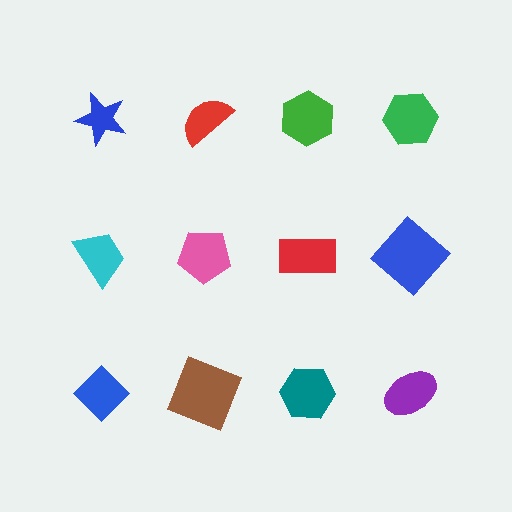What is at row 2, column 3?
A red rectangle.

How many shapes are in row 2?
4 shapes.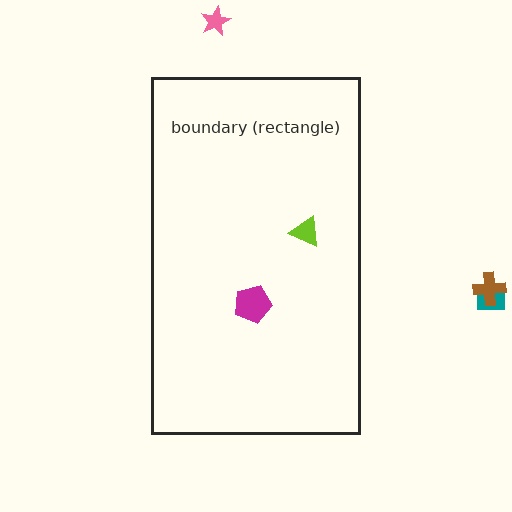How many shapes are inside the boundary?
2 inside, 3 outside.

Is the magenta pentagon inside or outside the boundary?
Inside.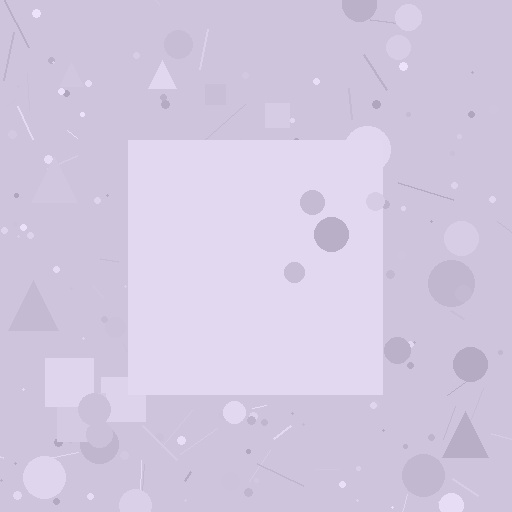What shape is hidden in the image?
A square is hidden in the image.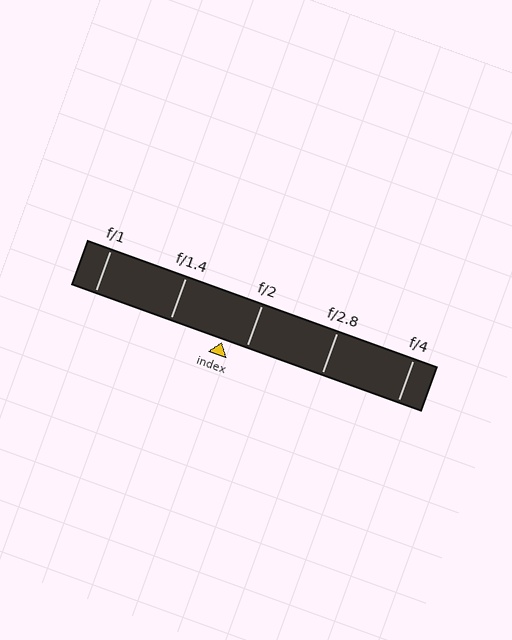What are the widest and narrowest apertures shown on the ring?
The widest aperture shown is f/1 and the narrowest is f/4.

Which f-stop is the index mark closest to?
The index mark is closest to f/2.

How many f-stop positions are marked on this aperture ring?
There are 5 f-stop positions marked.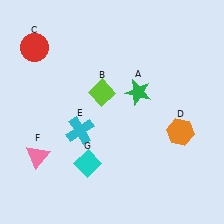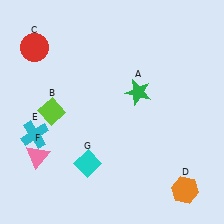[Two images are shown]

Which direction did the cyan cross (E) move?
The cyan cross (E) moved left.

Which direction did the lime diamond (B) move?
The lime diamond (B) moved left.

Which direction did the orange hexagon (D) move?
The orange hexagon (D) moved down.